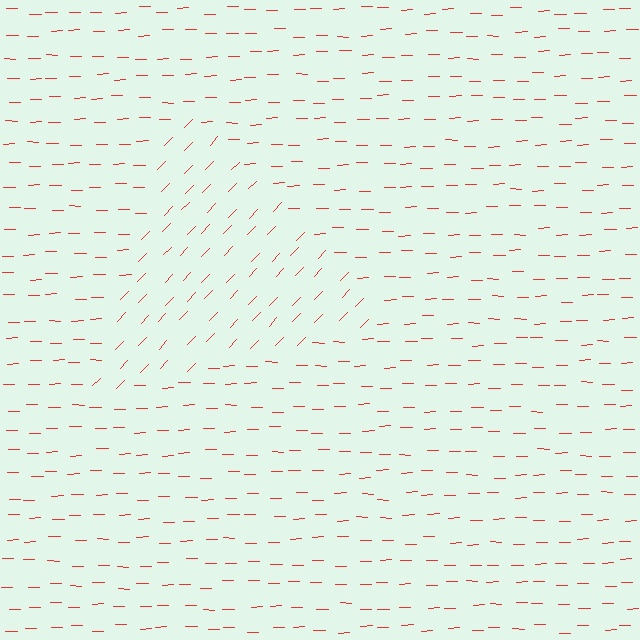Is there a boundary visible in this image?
Yes, there is a texture boundary formed by a change in line orientation.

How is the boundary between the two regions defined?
The boundary is defined purely by a change in line orientation (approximately 45 degrees difference). All lines are the same color and thickness.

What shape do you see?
I see a triangle.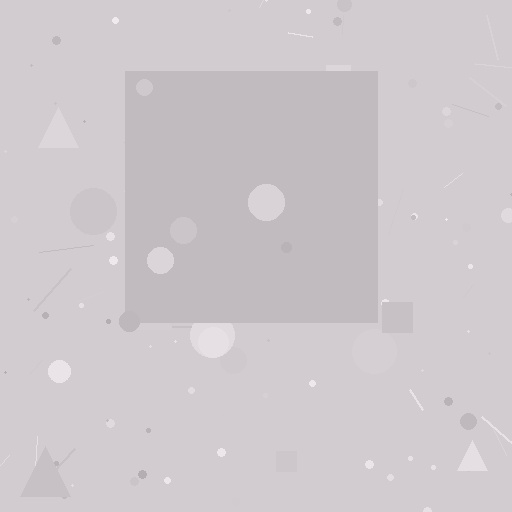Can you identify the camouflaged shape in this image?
The camouflaged shape is a square.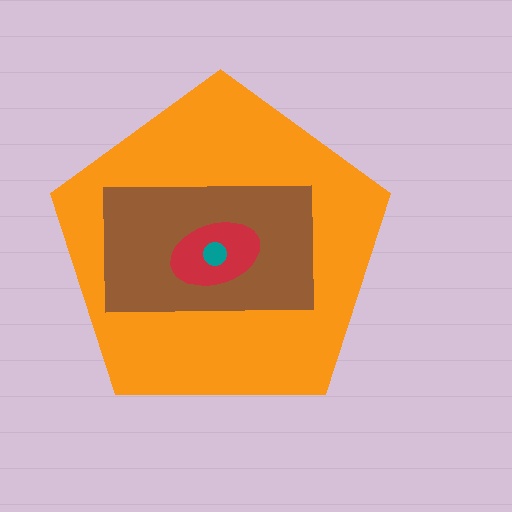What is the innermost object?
The teal circle.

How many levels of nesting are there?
4.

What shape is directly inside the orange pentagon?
The brown rectangle.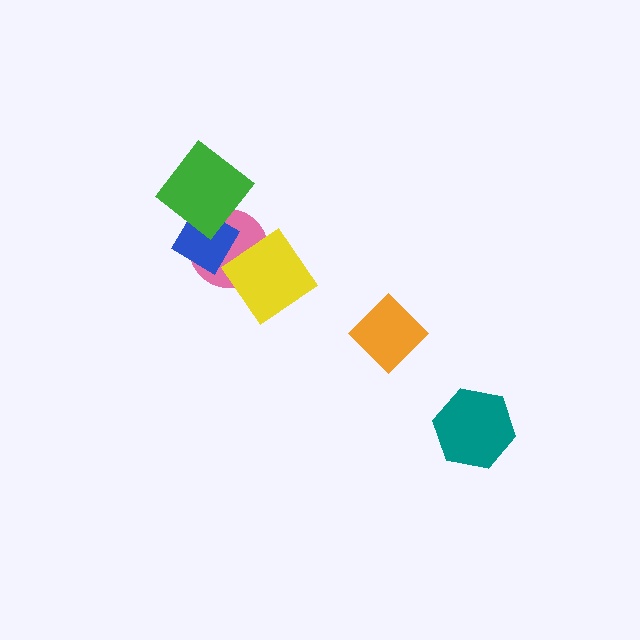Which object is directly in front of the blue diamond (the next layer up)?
The green diamond is directly in front of the blue diamond.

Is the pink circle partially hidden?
Yes, it is partially covered by another shape.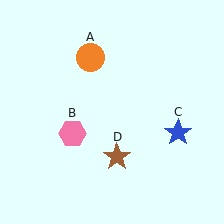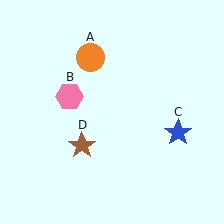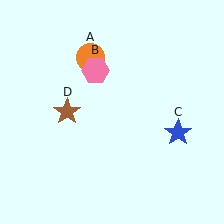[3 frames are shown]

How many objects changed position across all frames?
2 objects changed position: pink hexagon (object B), brown star (object D).